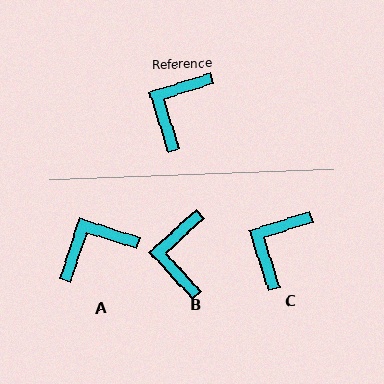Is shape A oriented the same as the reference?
No, it is off by about 36 degrees.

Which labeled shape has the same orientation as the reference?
C.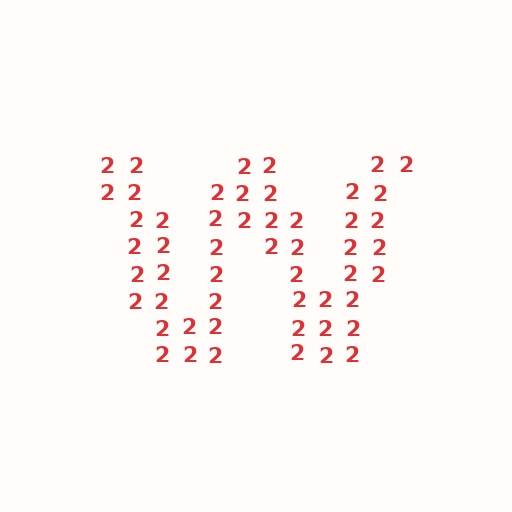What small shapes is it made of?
It is made of small digit 2's.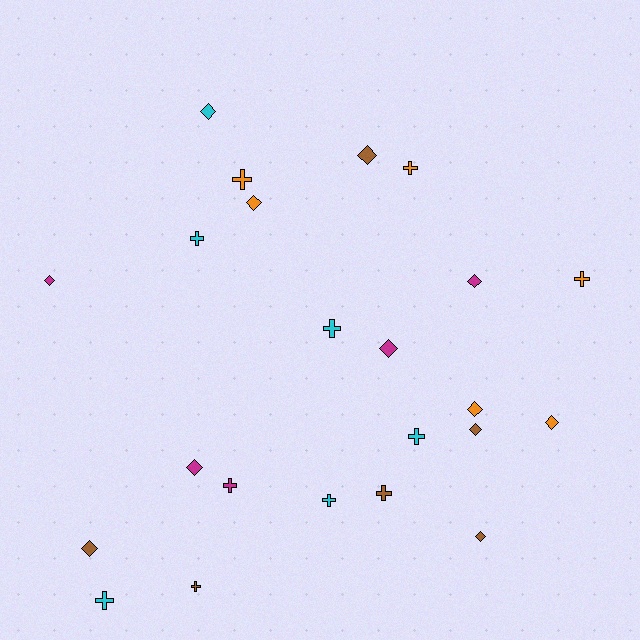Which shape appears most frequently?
Diamond, with 12 objects.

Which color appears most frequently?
Brown, with 6 objects.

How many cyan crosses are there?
There are 5 cyan crosses.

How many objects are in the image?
There are 23 objects.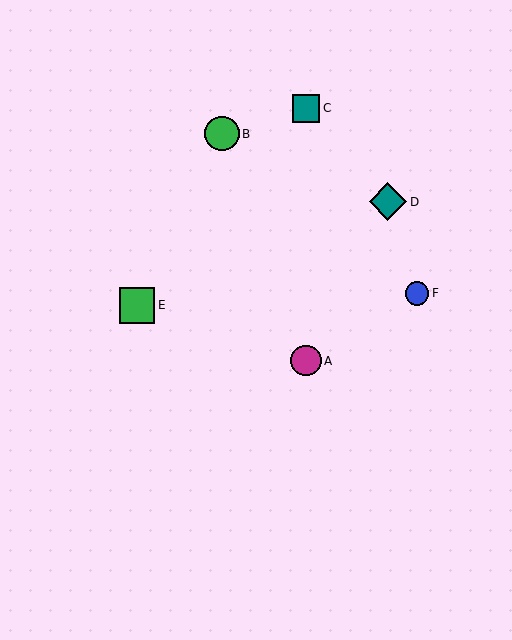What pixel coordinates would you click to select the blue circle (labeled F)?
Click at (417, 293) to select the blue circle F.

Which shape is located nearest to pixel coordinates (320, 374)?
The magenta circle (labeled A) at (306, 361) is nearest to that location.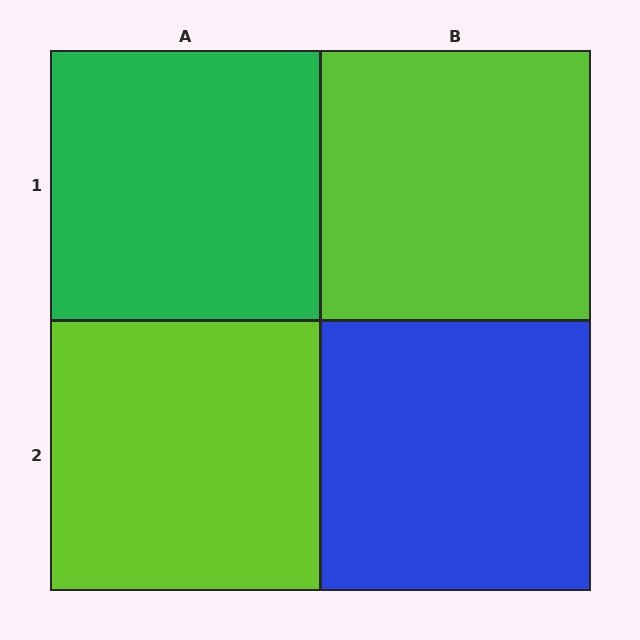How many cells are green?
1 cell is green.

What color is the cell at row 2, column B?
Blue.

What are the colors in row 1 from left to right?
Green, lime.